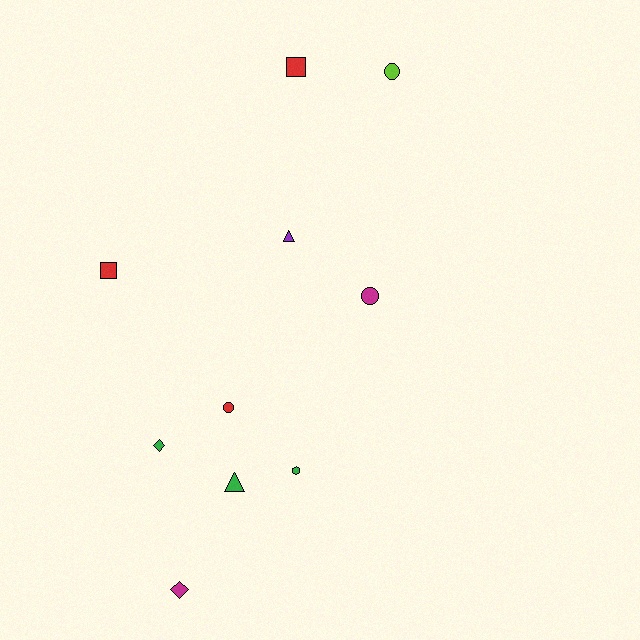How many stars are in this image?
There are no stars.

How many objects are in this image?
There are 10 objects.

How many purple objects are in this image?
There is 1 purple object.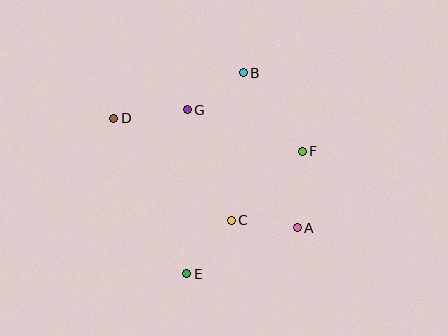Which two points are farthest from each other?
Points A and D are farthest from each other.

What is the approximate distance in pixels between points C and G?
The distance between C and G is approximately 119 pixels.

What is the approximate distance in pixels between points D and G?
The distance between D and G is approximately 74 pixels.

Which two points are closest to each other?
Points A and C are closest to each other.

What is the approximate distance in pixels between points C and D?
The distance between C and D is approximately 156 pixels.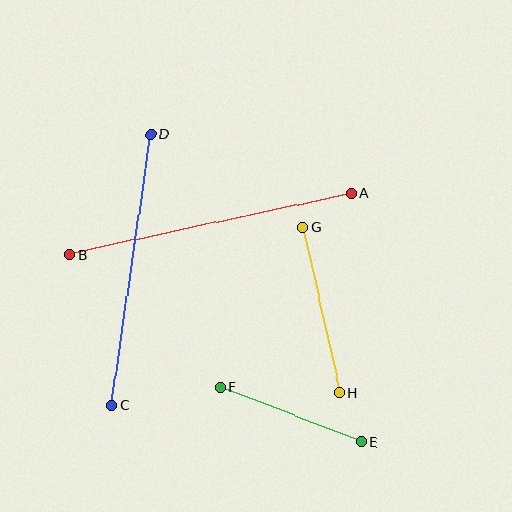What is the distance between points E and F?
The distance is approximately 151 pixels.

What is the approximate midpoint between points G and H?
The midpoint is at approximately (321, 310) pixels.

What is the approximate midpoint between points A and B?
The midpoint is at approximately (210, 224) pixels.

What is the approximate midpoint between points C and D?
The midpoint is at approximately (131, 270) pixels.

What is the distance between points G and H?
The distance is approximately 170 pixels.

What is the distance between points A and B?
The distance is approximately 288 pixels.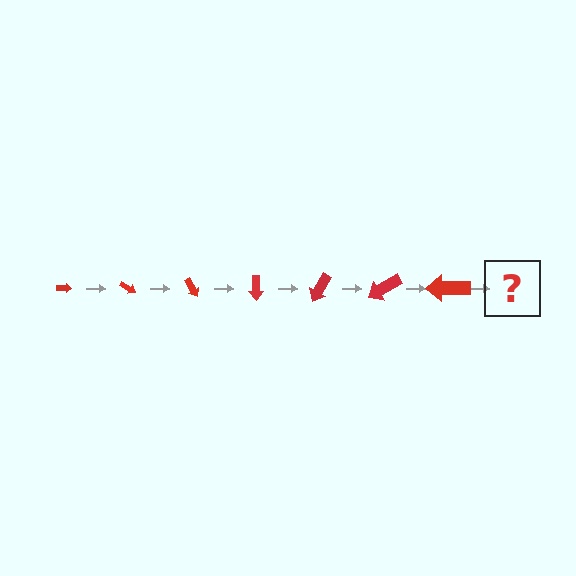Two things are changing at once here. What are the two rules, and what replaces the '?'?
The two rules are that the arrow grows larger each step and it rotates 30 degrees each step. The '?' should be an arrow, larger than the previous one and rotated 210 degrees from the start.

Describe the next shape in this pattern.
It should be an arrow, larger than the previous one and rotated 210 degrees from the start.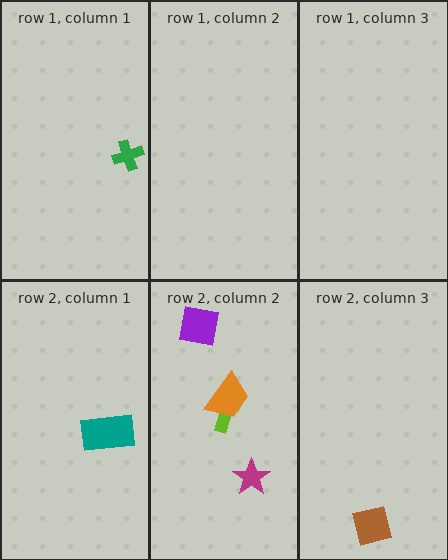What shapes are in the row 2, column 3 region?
The brown square.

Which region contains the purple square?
The row 2, column 2 region.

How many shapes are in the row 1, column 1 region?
1.